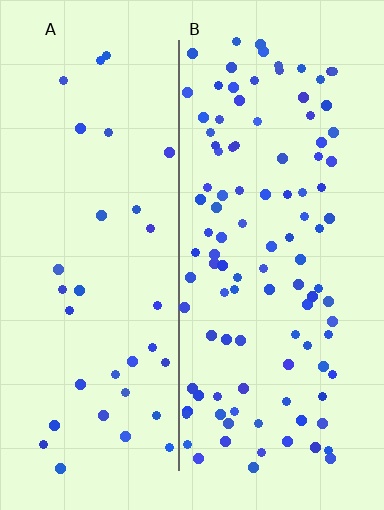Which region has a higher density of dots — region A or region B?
B (the right).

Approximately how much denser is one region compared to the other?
Approximately 3.1× — region B over region A.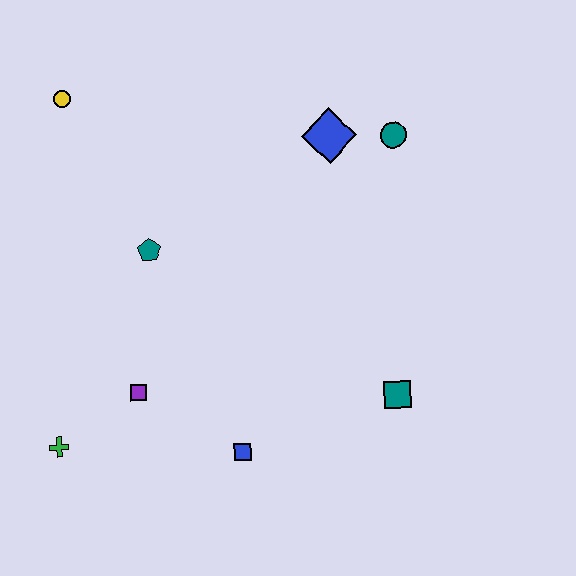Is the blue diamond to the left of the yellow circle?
No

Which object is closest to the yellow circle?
The teal pentagon is closest to the yellow circle.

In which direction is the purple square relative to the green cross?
The purple square is to the right of the green cross.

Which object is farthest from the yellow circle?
The teal square is farthest from the yellow circle.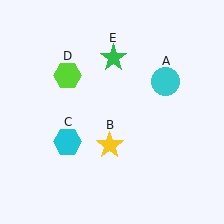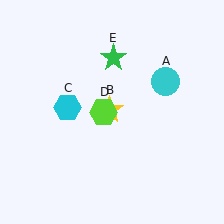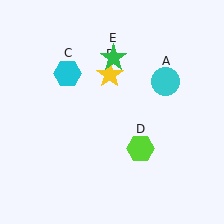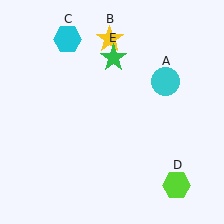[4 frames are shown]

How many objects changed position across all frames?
3 objects changed position: yellow star (object B), cyan hexagon (object C), lime hexagon (object D).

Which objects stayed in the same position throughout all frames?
Cyan circle (object A) and green star (object E) remained stationary.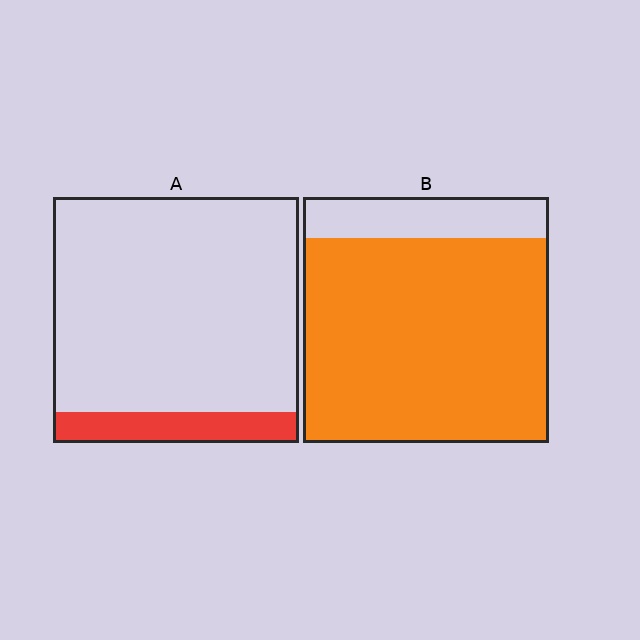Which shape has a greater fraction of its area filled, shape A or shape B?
Shape B.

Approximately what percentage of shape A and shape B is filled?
A is approximately 15% and B is approximately 85%.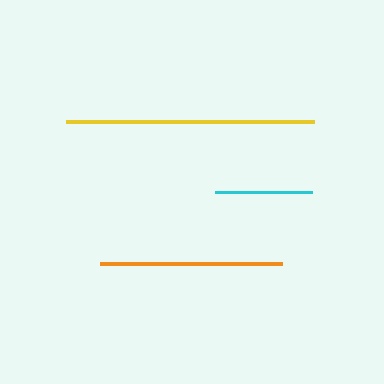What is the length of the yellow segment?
The yellow segment is approximately 248 pixels long.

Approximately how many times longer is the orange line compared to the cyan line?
The orange line is approximately 1.9 times the length of the cyan line.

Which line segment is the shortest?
The cyan line is the shortest at approximately 96 pixels.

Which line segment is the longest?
The yellow line is the longest at approximately 248 pixels.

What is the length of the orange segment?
The orange segment is approximately 182 pixels long.